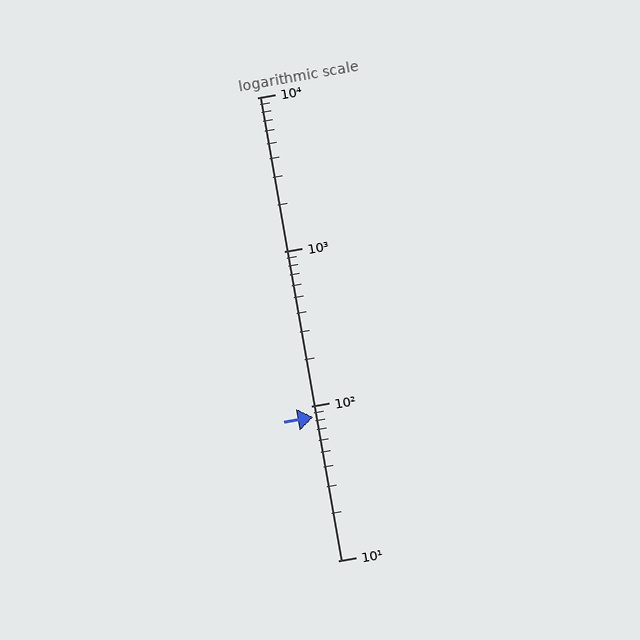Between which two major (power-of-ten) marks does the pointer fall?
The pointer is between 10 and 100.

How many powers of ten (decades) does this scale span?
The scale spans 3 decades, from 10 to 10000.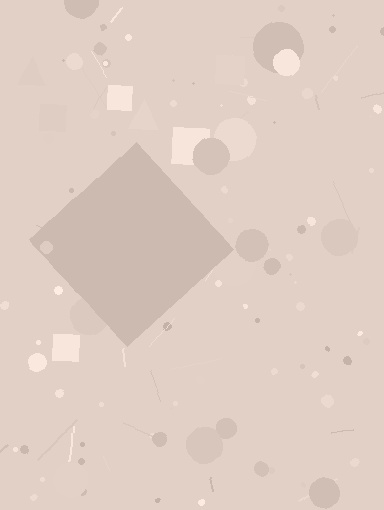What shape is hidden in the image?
A diamond is hidden in the image.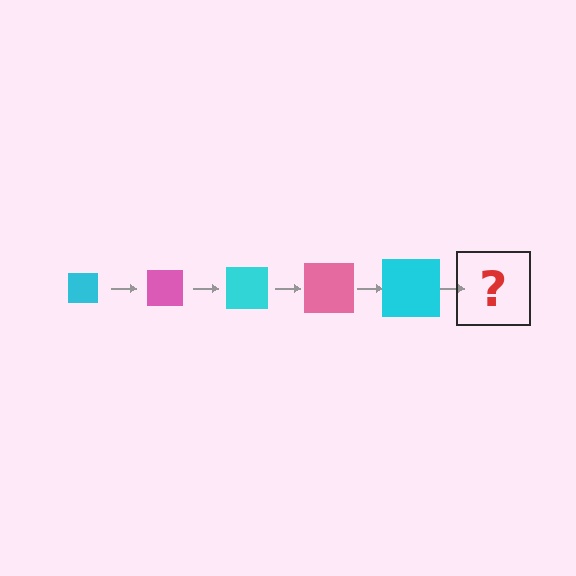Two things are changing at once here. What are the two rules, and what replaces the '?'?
The two rules are that the square grows larger each step and the color cycles through cyan and pink. The '?' should be a pink square, larger than the previous one.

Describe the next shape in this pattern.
It should be a pink square, larger than the previous one.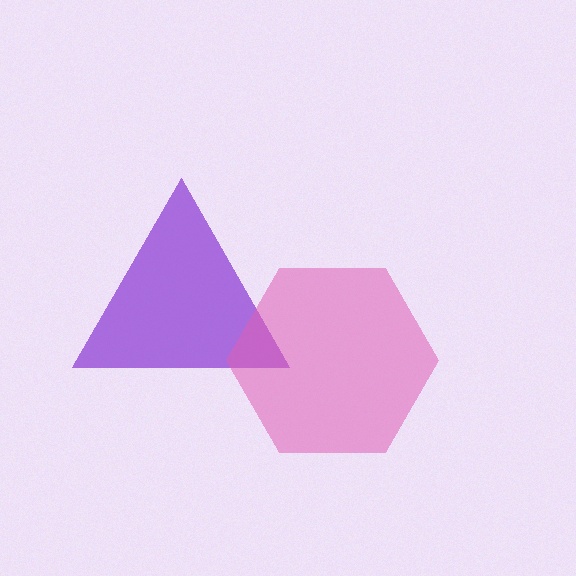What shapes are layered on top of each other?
The layered shapes are: a purple triangle, a pink hexagon.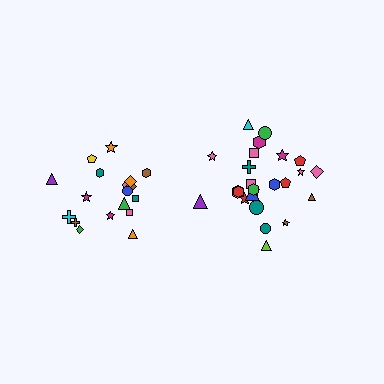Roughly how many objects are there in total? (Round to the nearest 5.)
Roughly 45 objects in total.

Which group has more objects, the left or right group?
The right group.